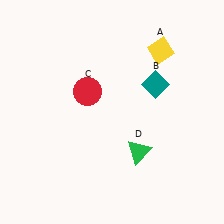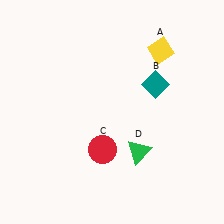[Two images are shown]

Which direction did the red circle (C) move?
The red circle (C) moved down.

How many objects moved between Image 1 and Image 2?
1 object moved between the two images.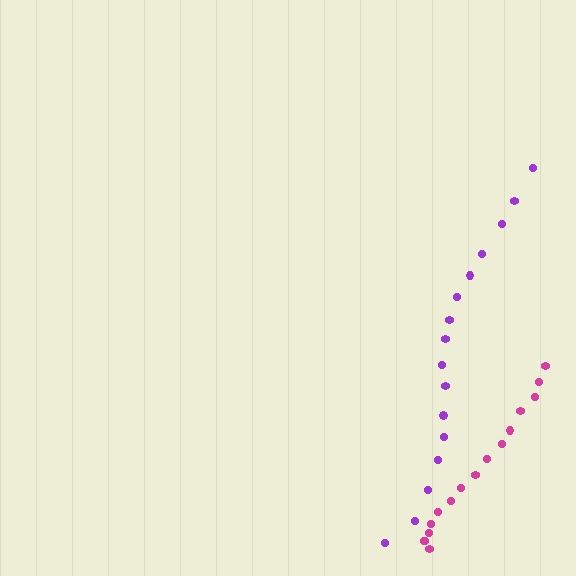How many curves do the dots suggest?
There are 2 distinct paths.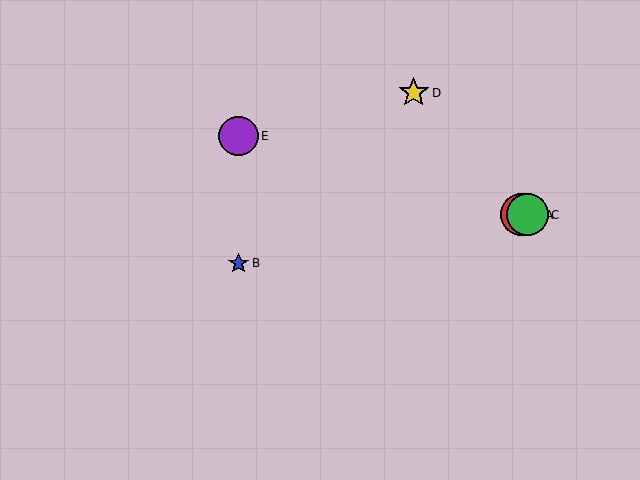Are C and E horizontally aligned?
No, C is at y≈215 and E is at y≈136.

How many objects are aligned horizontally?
2 objects (A, C) are aligned horizontally.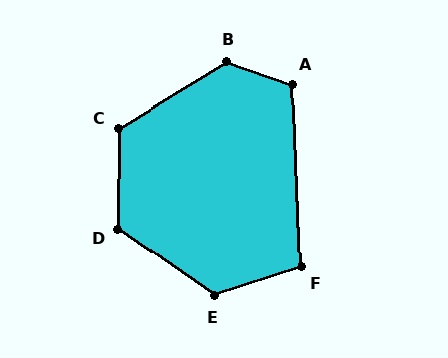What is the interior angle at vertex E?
Approximately 127 degrees (obtuse).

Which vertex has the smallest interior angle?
F, at approximately 105 degrees.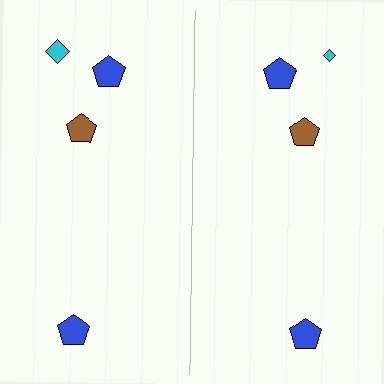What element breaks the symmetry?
The cyan diamond on the right side has a different size than its mirror counterpart.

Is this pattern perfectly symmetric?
No, the pattern is not perfectly symmetric. The cyan diamond on the right side has a different size than its mirror counterpart.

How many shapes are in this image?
There are 8 shapes in this image.